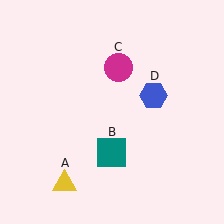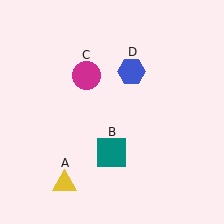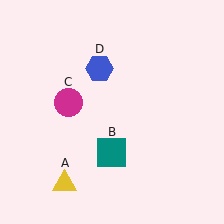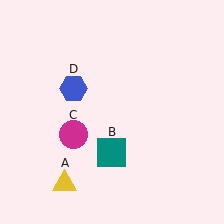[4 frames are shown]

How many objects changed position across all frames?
2 objects changed position: magenta circle (object C), blue hexagon (object D).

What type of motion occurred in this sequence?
The magenta circle (object C), blue hexagon (object D) rotated counterclockwise around the center of the scene.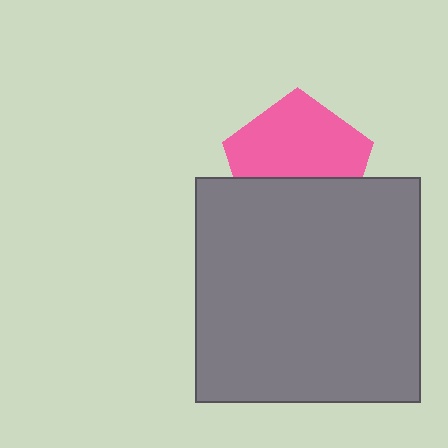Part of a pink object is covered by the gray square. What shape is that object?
It is a pentagon.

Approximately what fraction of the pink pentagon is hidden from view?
Roughly 40% of the pink pentagon is hidden behind the gray square.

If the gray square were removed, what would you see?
You would see the complete pink pentagon.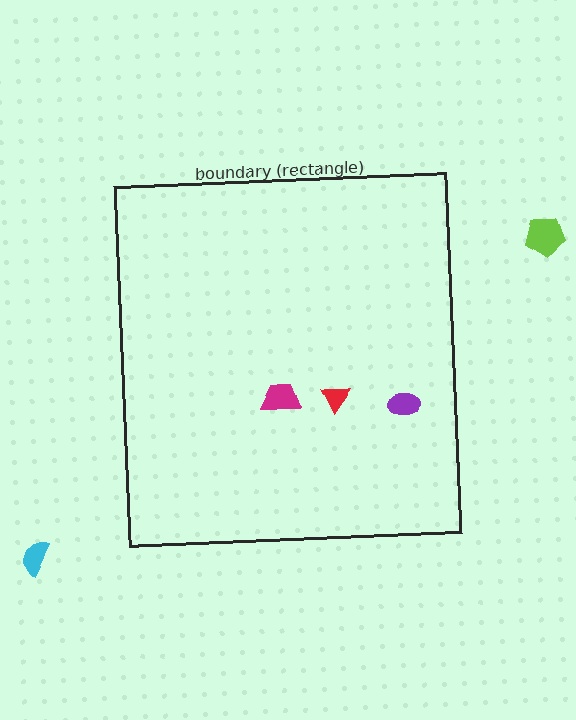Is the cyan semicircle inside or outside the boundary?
Outside.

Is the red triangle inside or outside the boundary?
Inside.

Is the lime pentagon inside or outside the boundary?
Outside.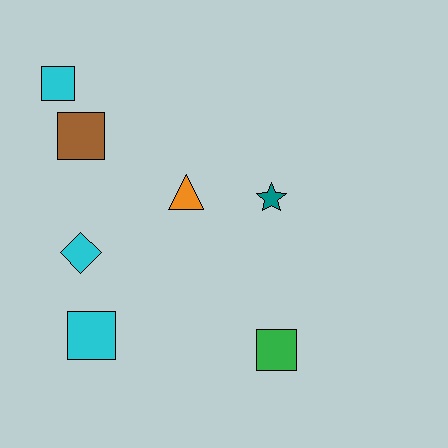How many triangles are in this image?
There is 1 triangle.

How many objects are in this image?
There are 7 objects.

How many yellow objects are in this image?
There are no yellow objects.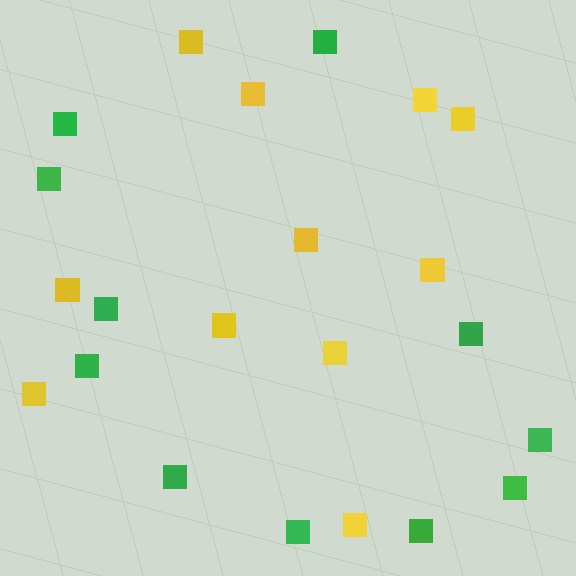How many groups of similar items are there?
There are 2 groups: one group of green squares (11) and one group of yellow squares (11).